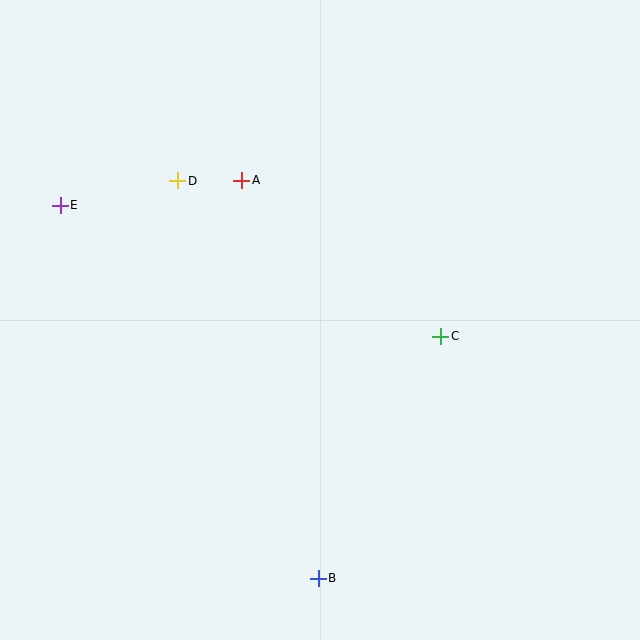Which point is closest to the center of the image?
Point C at (441, 336) is closest to the center.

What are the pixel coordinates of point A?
Point A is at (242, 180).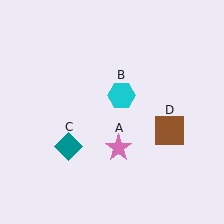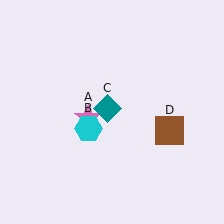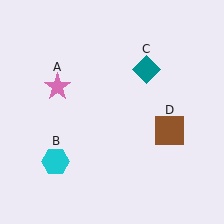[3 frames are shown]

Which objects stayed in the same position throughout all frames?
Brown square (object D) remained stationary.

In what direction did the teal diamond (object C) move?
The teal diamond (object C) moved up and to the right.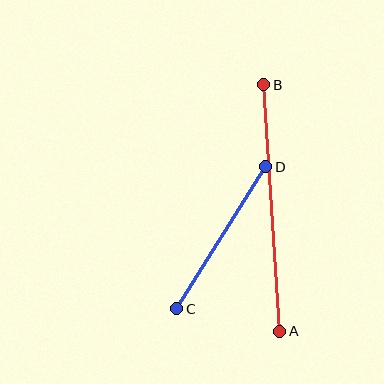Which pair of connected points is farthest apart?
Points A and B are farthest apart.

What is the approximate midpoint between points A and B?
The midpoint is at approximately (272, 208) pixels.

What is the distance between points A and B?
The distance is approximately 247 pixels.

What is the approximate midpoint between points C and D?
The midpoint is at approximately (221, 238) pixels.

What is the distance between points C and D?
The distance is approximately 167 pixels.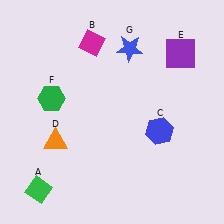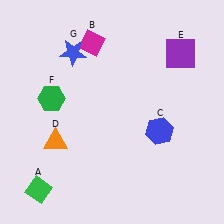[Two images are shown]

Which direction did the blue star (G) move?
The blue star (G) moved left.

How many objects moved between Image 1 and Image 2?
1 object moved between the two images.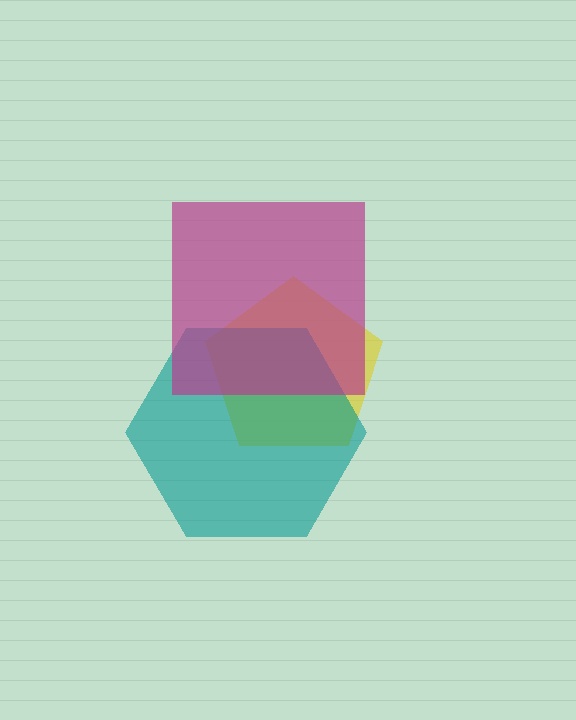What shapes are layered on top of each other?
The layered shapes are: a yellow pentagon, a teal hexagon, a magenta square.